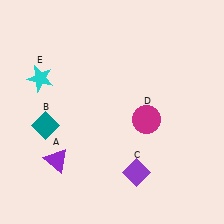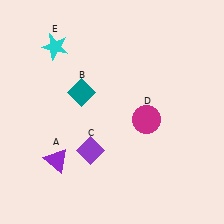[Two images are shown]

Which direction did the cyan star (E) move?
The cyan star (E) moved up.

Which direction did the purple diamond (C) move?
The purple diamond (C) moved left.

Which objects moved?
The objects that moved are: the teal diamond (B), the purple diamond (C), the cyan star (E).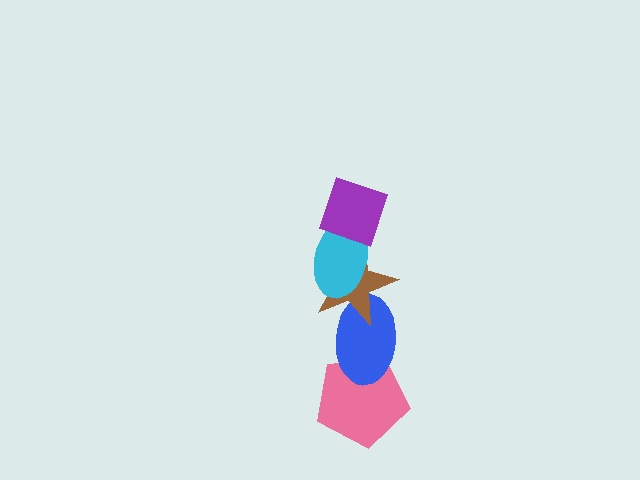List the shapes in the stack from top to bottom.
From top to bottom: the purple diamond, the cyan ellipse, the brown star, the blue ellipse, the pink pentagon.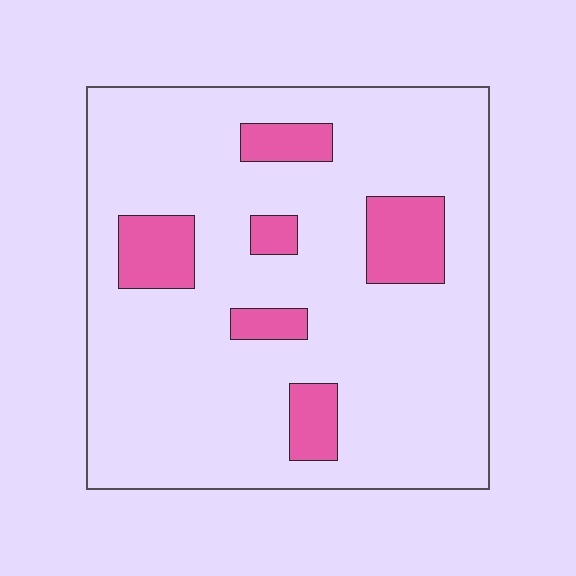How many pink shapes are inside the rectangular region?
6.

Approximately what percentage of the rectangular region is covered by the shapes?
Approximately 15%.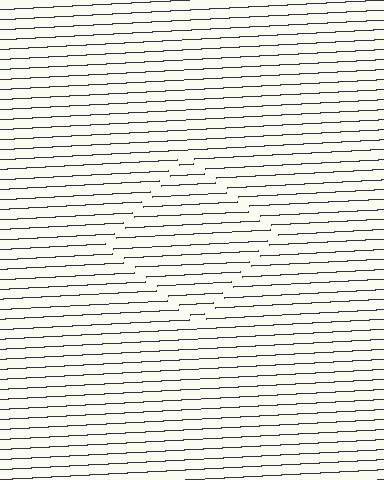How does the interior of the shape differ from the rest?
The interior of the shape contains the same grating, shifted by half a period — the contour is defined by the phase discontinuity where line-ends from the inner and outer gratings abut.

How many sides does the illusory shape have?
4 sides — the line-ends trace a square.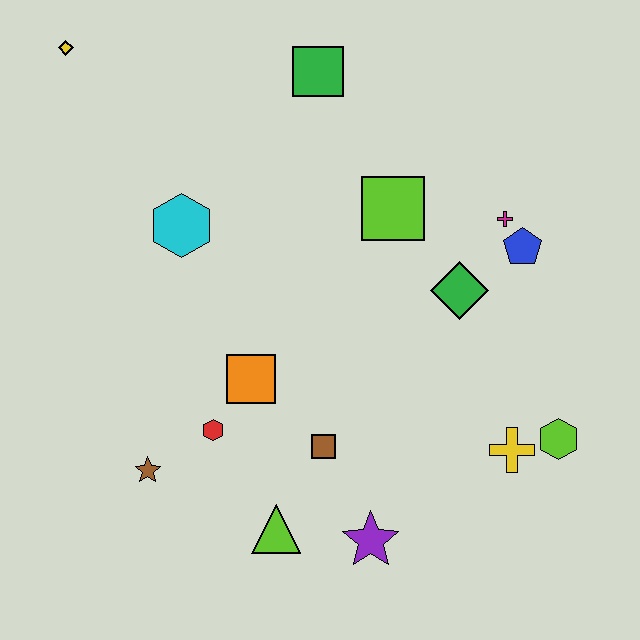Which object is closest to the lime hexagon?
The yellow cross is closest to the lime hexagon.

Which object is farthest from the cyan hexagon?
The lime hexagon is farthest from the cyan hexagon.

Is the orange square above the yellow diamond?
No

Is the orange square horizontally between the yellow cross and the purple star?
No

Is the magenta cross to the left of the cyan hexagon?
No